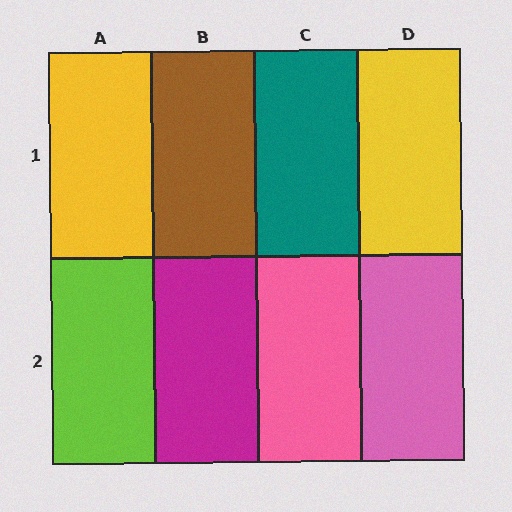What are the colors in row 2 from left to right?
Lime, magenta, pink, pink.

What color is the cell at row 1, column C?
Teal.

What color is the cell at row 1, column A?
Yellow.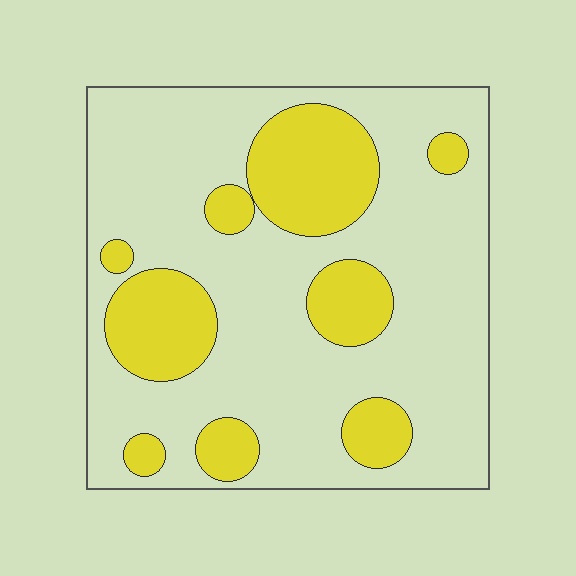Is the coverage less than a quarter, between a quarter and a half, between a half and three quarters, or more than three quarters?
Between a quarter and a half.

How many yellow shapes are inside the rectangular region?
9.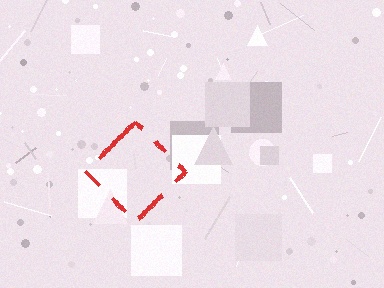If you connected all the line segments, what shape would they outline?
They would outline a diamond.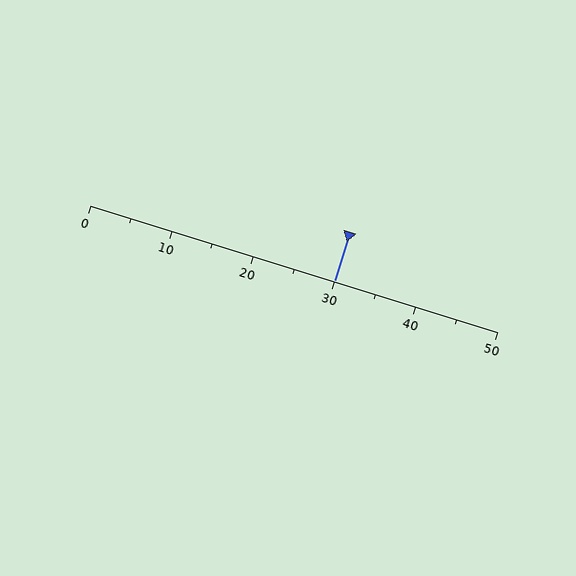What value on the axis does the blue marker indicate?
The marker indicates approximately 30.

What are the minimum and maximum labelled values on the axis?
The axis runs from 0 to 50.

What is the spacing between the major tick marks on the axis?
The major ticks are spaced 10 apart.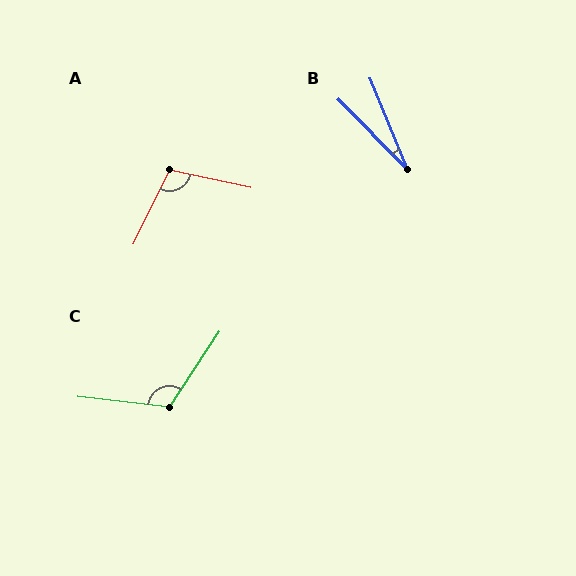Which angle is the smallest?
B, at approximately 22 degrees.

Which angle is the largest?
C, at approximately 117 degrees.